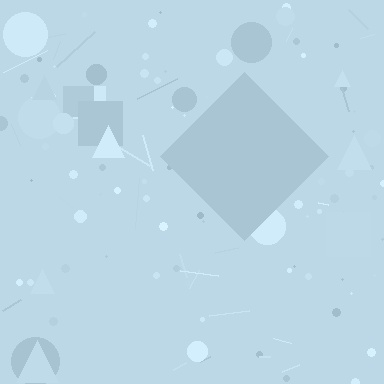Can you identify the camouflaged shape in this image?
The camouflaged shape is a diamond.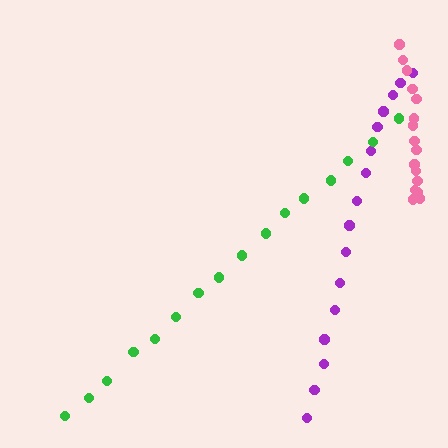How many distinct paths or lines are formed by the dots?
There are 3 distinct paths.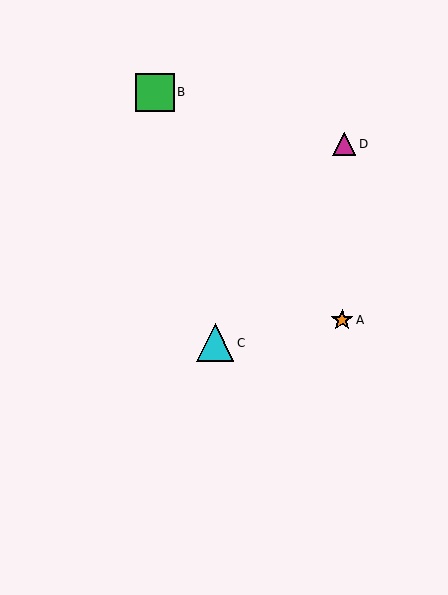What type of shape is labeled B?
Shape B is a green square.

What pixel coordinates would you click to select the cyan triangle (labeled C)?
Click at (215, 343) to select the cyan triangle C.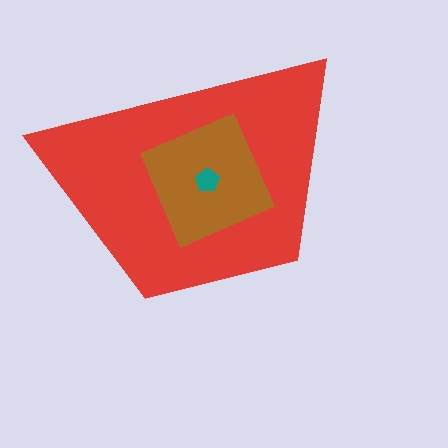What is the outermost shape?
The red trapezoid.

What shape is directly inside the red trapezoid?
The brown square.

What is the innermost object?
The teal pentagon.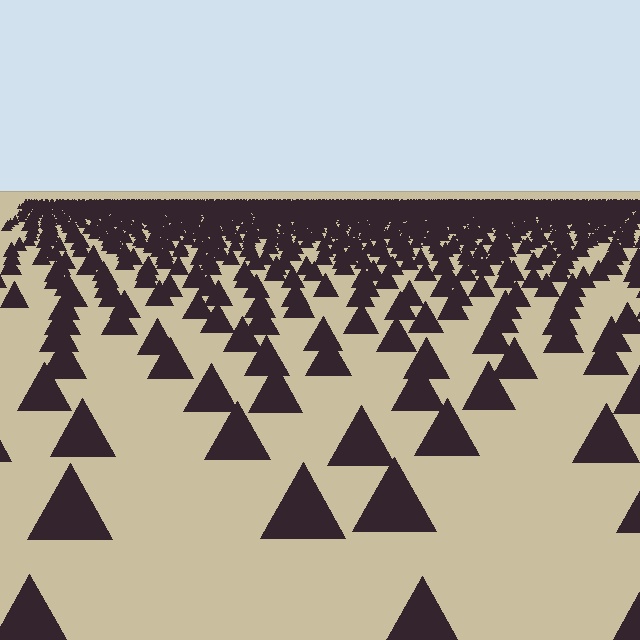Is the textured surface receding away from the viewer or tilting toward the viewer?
The surface is receding away from the viewer. Texture elements get smaller and denser toward the top.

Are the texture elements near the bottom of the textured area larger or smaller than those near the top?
Larger. Near the bottom, elements are closer to the viewer and appear at a bigger on-screen size.